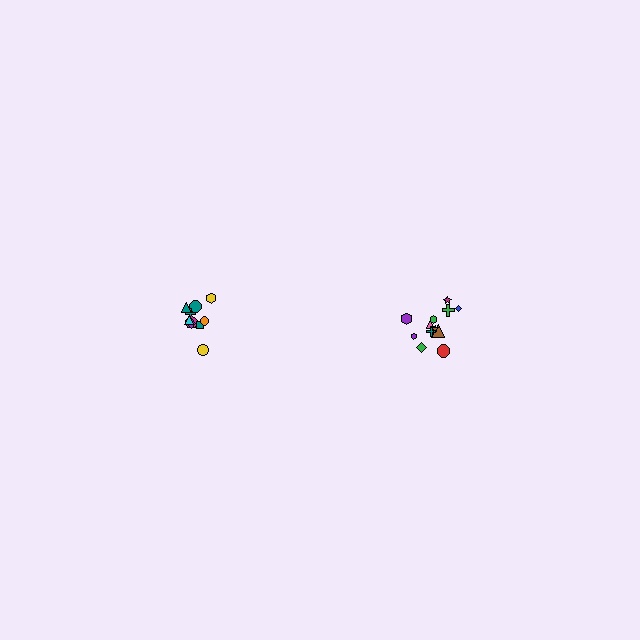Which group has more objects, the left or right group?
The right group.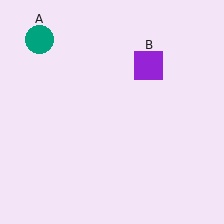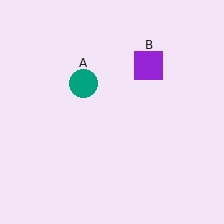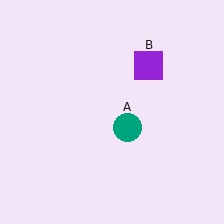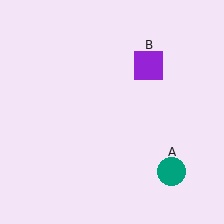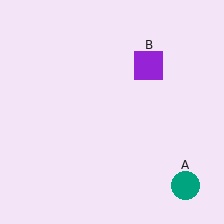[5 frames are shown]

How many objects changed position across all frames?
1 object changed position: teal circle (object A).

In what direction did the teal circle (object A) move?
The teal circle (object A) moved down and to the right.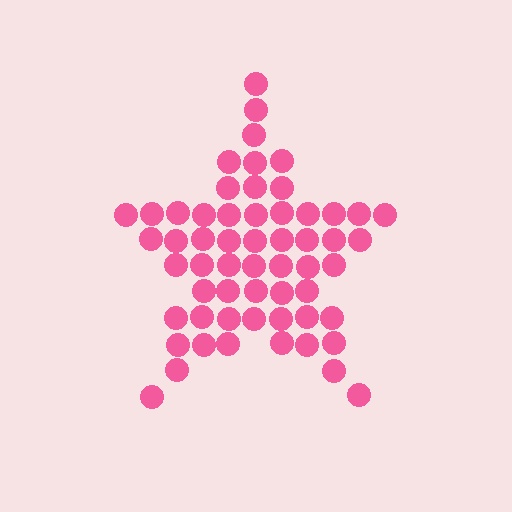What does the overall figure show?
The overall figure shows a star.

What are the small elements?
The small elements are circles.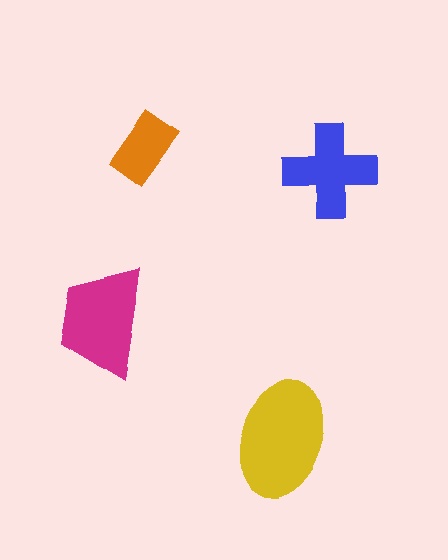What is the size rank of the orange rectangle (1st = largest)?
4th.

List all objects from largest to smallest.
The yellow ellipse, the magenta trapezoid, the blue cross, the orange rectangle.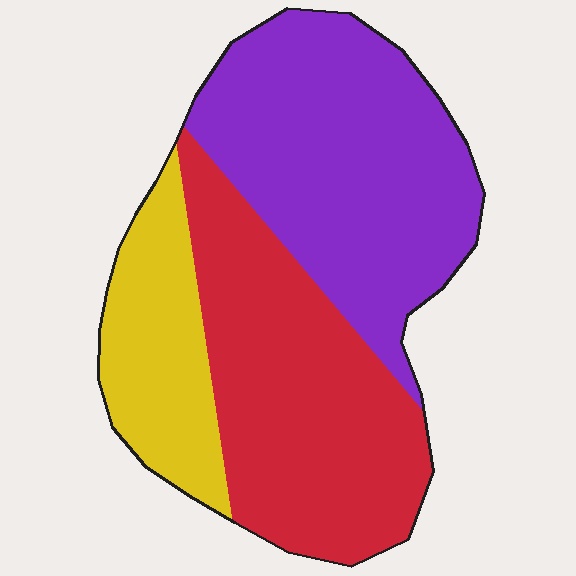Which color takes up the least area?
Yellow, at roughly 20%.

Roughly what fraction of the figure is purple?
Purple covers about 40% of the figure.